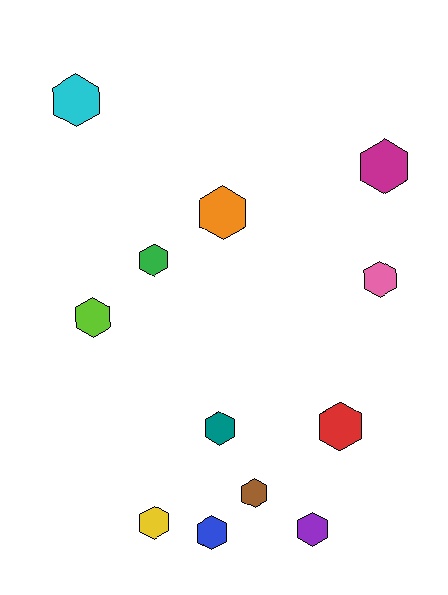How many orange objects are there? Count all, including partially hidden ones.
There is 1 orange object.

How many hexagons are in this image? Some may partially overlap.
There are 12 hexagons.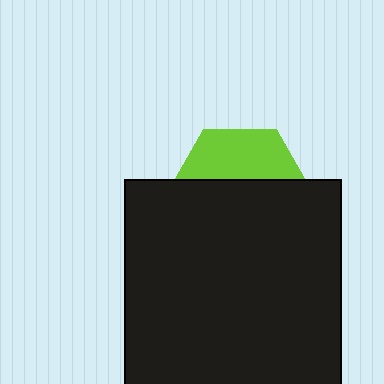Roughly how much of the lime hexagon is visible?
A small part of it is visible (roughly 37%).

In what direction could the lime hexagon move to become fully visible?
The lime hexagon could move up. That would shift it out from behind the black square entirely.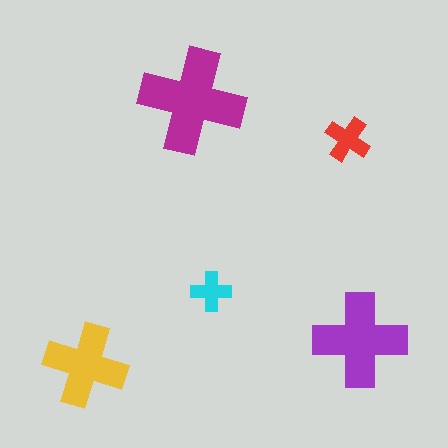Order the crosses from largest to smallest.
the magenta one, the purple one, the yellow one, the red one, the cyan one.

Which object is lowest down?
The yellow cross is bottommost.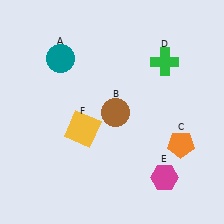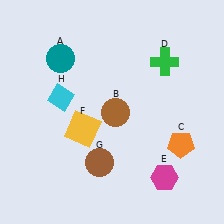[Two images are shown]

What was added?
A brown circle (G), a cyan diamond (H) were added in Image 2.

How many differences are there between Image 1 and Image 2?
There are 2 differences between the two images.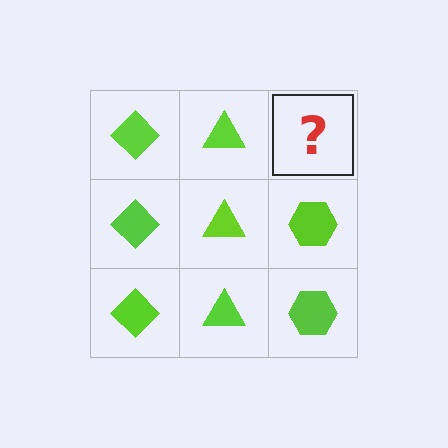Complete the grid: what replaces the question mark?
The question mark should be replaced with a lime hexagon.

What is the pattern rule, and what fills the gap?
The rule is that each column has a consistent shape. The gap should be filled with a lime hexagon.